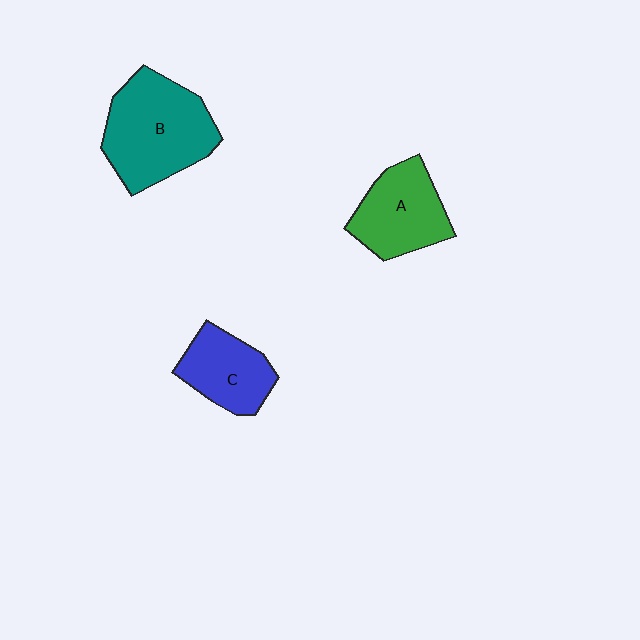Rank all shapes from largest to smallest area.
From largest to smallest: B (teal), A (green), C (blue).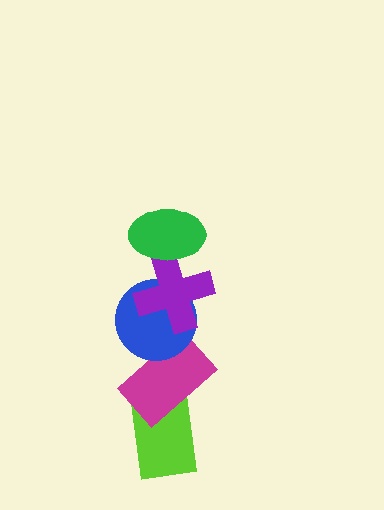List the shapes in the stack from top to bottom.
From top to bottom: the green ellipse, the purple cross, the blue circle, the magenta rectangle, the lime rectangle.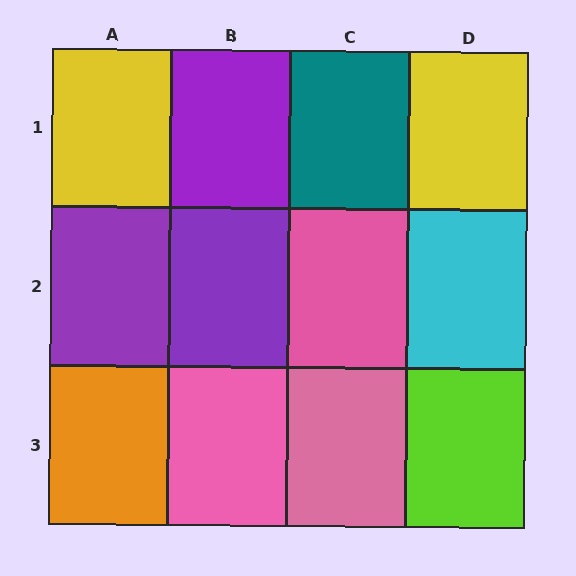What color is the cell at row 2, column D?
Cyan.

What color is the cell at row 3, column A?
Orange.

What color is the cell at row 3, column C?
Pink.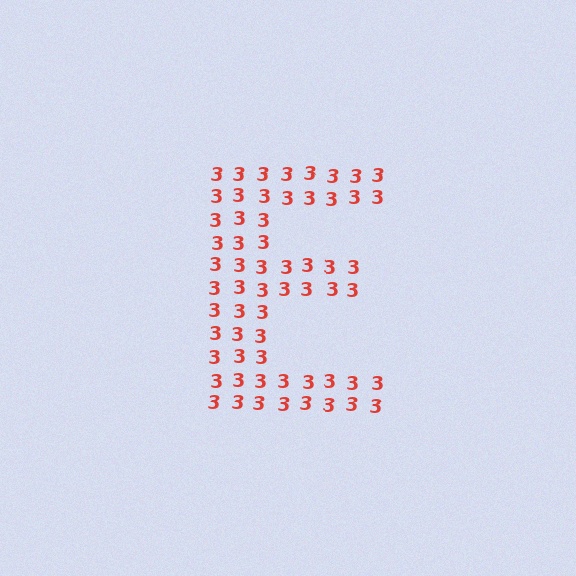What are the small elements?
The small elements are digit 3's.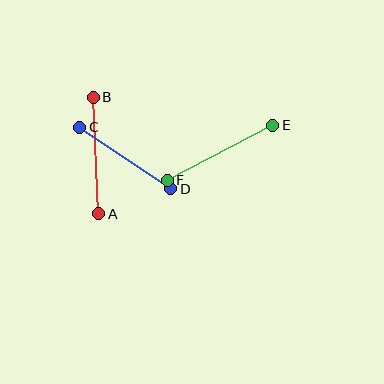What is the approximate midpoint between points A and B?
The midpoint is at approximately (96, 155) pixels.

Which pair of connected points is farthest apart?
Points E and F are farthest apart.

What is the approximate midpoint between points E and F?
The midpoint is at approximately (220, 153) pixels.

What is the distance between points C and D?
The distance is approximately 110 pixels.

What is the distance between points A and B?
The distance is approximately 117 pixels.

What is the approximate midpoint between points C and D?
The midpoint is at approximately (125, 158) pixels.